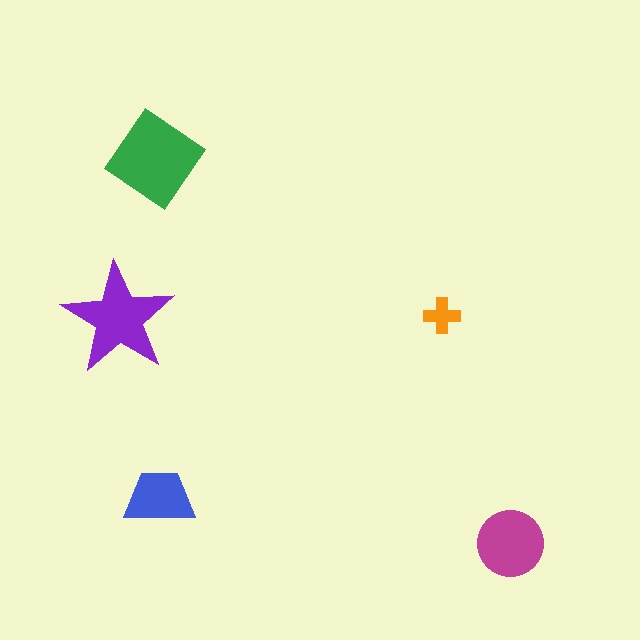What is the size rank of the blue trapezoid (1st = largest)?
4th.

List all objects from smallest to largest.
The orange cross, the blue trapezoid, the magenta circle, the purple star, the green diamond.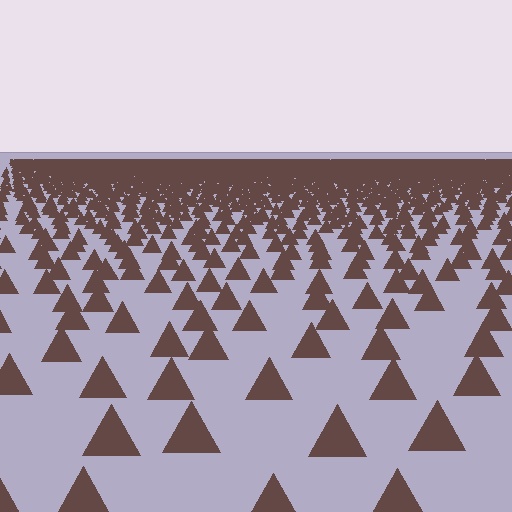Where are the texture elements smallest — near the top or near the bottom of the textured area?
Near the top.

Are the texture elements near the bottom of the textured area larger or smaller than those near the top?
Larger. Near the bottom, elements are closer to the viewer and appear at a bigger on-screen size.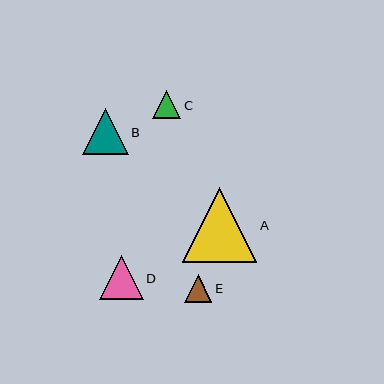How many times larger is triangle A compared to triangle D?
Triangle A is approximately 1.7 times the size of triangle D.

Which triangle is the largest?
Triangle A is the largest with a size of approximately 75 pixels.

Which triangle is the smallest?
Triangle E is the smallest with a size of approximately 28 pixels.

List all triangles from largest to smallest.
From largest to smallest: A, B, D, C, E.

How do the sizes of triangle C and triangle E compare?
Triangle C and triangle E are approximately the same size.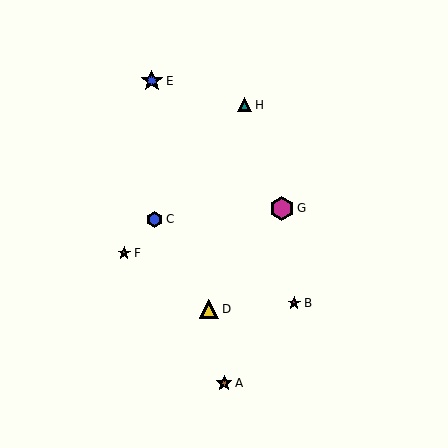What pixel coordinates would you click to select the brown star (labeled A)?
Click at (224, 383) to select the brown star A.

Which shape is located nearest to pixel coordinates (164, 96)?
The blue star (labeled E) at (152, 81) is nearest to that location.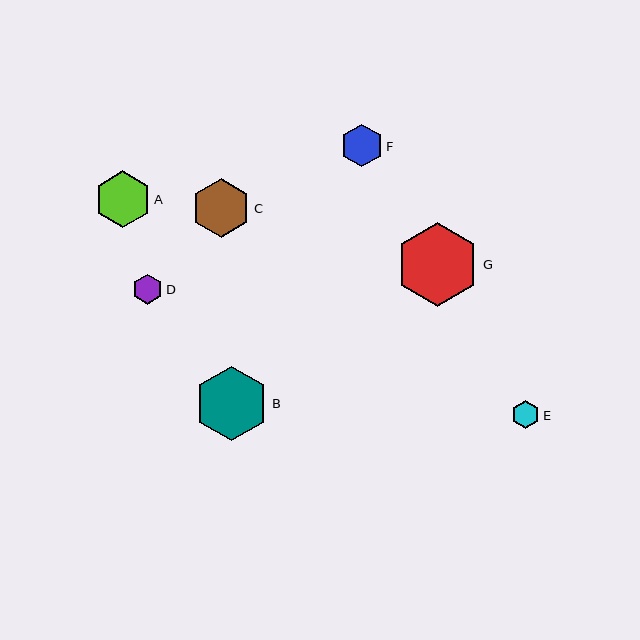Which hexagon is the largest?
Hexagon G is the largest with a size of approximately 84 pixels.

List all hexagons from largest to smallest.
From largest to smallest: G, B, C, A, F, D, E.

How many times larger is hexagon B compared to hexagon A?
Hexagon B is approximately 1.3 times the size of hexagon A.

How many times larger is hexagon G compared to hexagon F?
Hexagon G is approximately 2.0 times the size of hexagon F.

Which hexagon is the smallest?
Hexagon E is the smallest with a size of approximately 28 pixels.